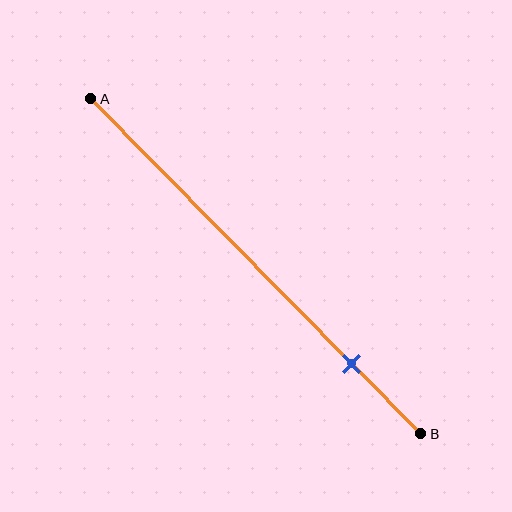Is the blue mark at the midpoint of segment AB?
No, the mark is at about 80% from A, not at the 50% midpoint.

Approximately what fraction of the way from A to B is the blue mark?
The blue mark is approximately 80% of the way from A to B.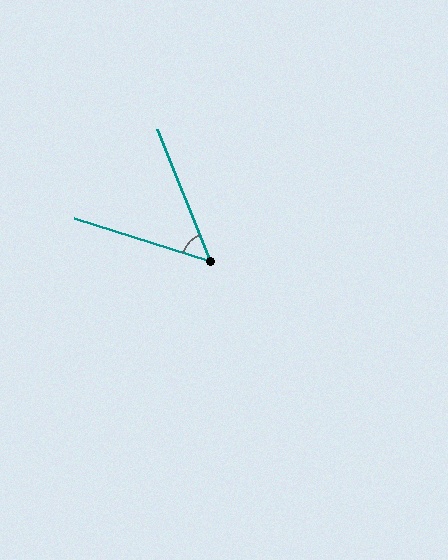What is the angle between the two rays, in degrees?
Approximately 51 degrees.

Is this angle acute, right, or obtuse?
It is acute.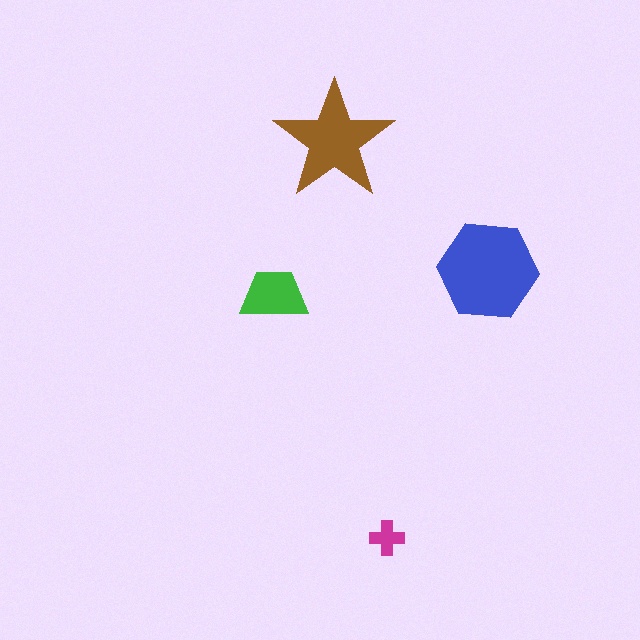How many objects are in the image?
There are 4 objects in the image.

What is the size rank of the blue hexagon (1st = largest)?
1st.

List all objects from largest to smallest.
The blue hexagon, the brown star, the green trapezoid, the magenta cross.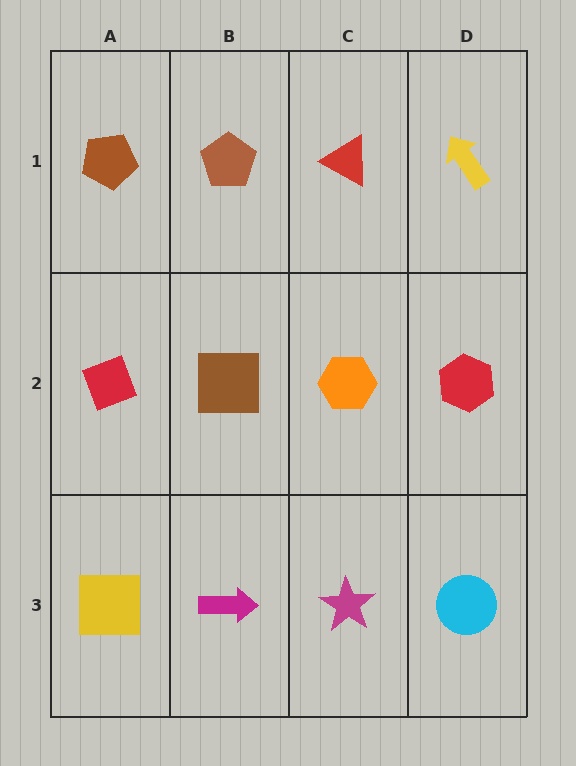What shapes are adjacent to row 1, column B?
A brown square (row 2, column B), a brown pentagon (row 1, column A), a red triangle (row 1, column C).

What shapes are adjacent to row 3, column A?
A red diamond (row 2, column A), a magenta arrow (row 3, column B).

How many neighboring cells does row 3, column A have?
2.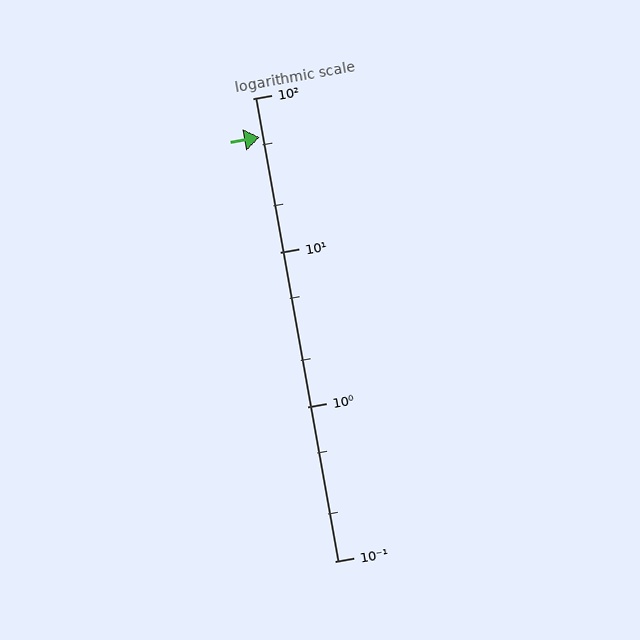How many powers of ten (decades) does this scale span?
The scale spans 3 decades, from 0.1 to 100.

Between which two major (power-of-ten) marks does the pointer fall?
The pointer is between 10 and 100.